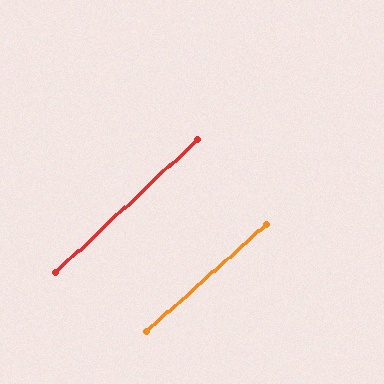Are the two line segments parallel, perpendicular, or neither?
Parallel — their directions differ by only 1.4°.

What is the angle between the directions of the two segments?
Approximately 1 degree.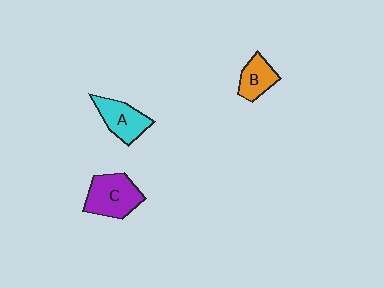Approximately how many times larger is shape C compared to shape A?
Approximately 1.3 times.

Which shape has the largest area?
Shape C (purple).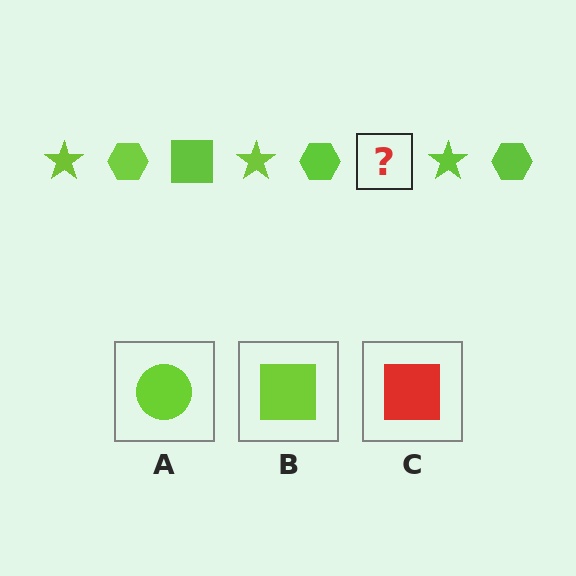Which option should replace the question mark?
Option B.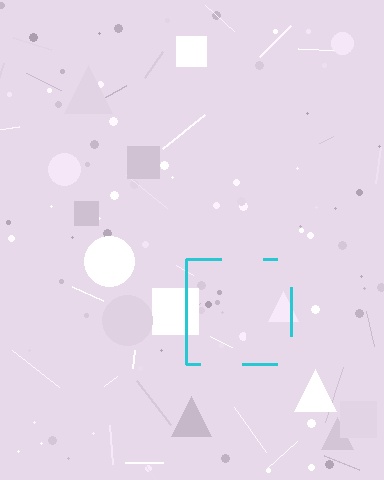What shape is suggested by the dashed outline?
The dashed outline suggests a square.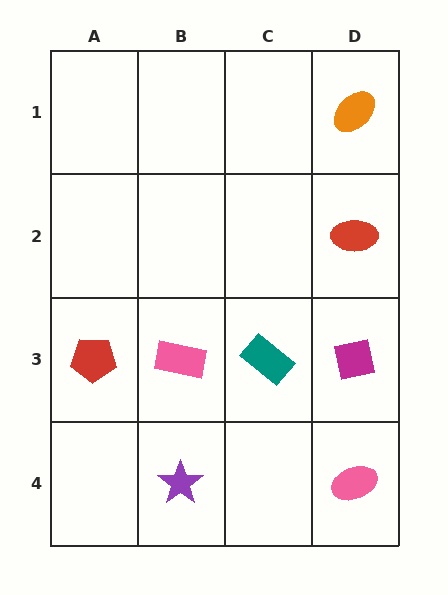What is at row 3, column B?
A pink rectangle.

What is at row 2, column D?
A red ellipse.